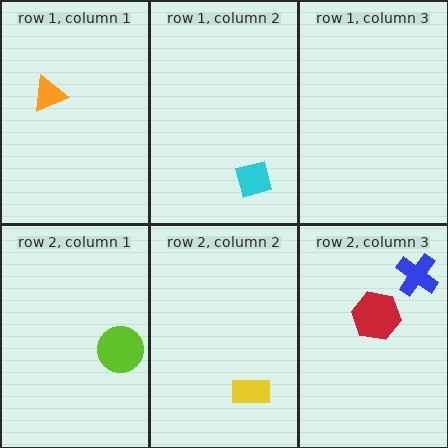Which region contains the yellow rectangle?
The row 2, column 2 region.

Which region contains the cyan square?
The row 1, column 2 region.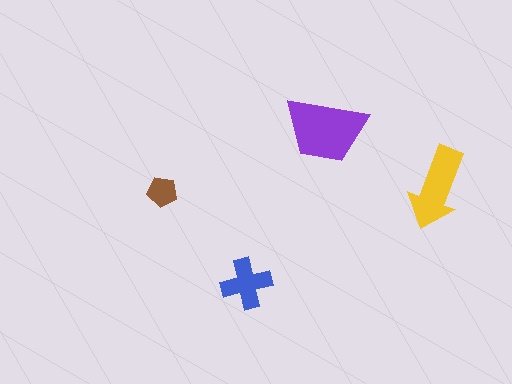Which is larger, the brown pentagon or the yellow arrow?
The yellow arrow.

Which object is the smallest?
The brown pentagon.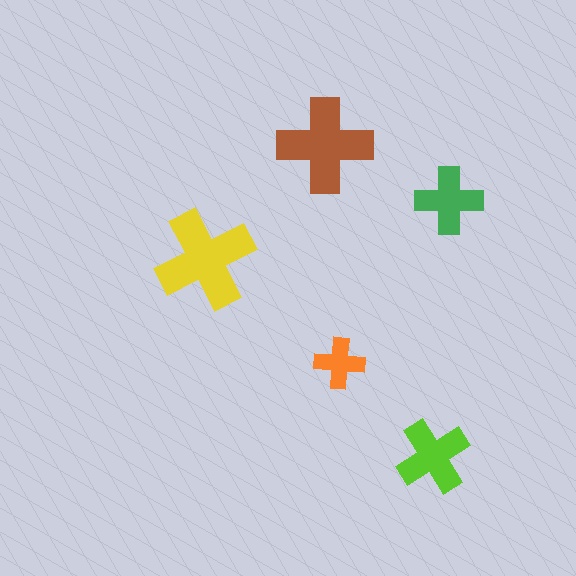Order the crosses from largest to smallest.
the yellow one, the brown one, the lime one, the green one, the orange one.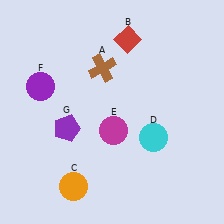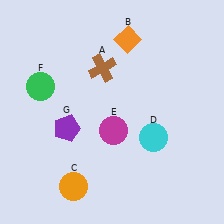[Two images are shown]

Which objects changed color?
B changed from red to orange. F changed from purple to green.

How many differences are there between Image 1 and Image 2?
There are 2 differences between the two images.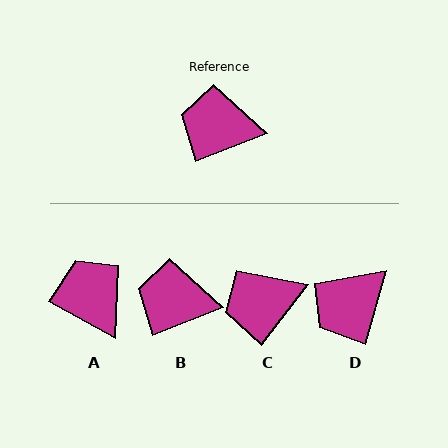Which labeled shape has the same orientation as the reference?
B.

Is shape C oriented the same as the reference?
No, it is off by about 31 degrees.